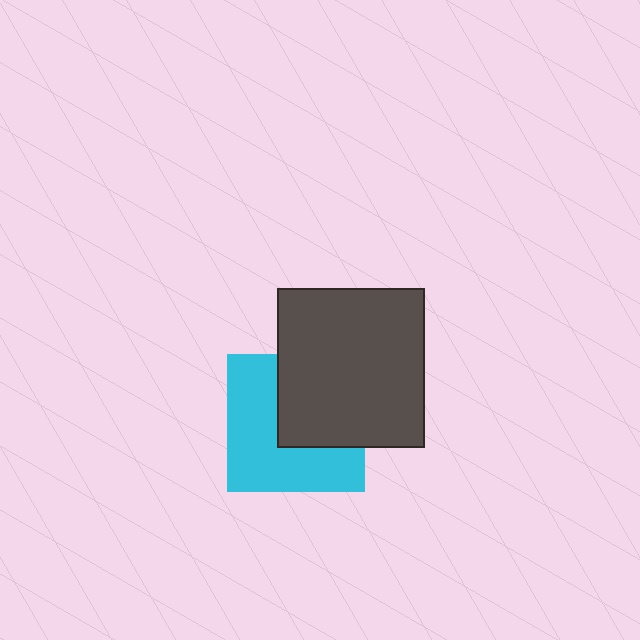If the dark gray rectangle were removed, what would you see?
You would see the complete cyan square.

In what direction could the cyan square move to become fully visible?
The cyan square could move toward the lower-left. That would shift it out from behind the dark gray rectangle entirely.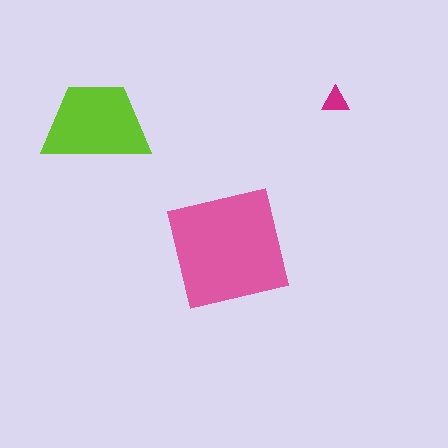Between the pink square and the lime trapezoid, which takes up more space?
The pink square.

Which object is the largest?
The pink square.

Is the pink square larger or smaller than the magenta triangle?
Larger.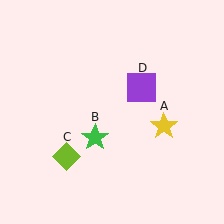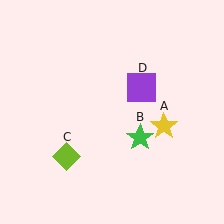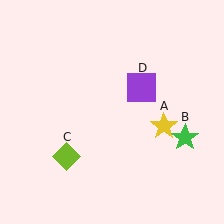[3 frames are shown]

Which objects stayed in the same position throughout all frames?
Yellow star (object A) and lime diamond (object C) and purple square (object D) remained stationary.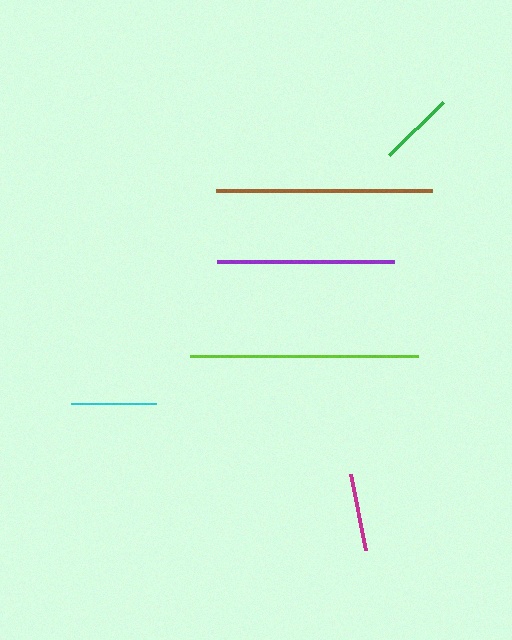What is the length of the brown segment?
The brown segment is approximately 216 pixels long.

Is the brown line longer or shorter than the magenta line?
The brown line is longer than the magenta line.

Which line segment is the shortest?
The green line is the shortest at approximately 76 pixels.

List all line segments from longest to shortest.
From longest to shortest: lime, brown, purple, cyan, magenta, green.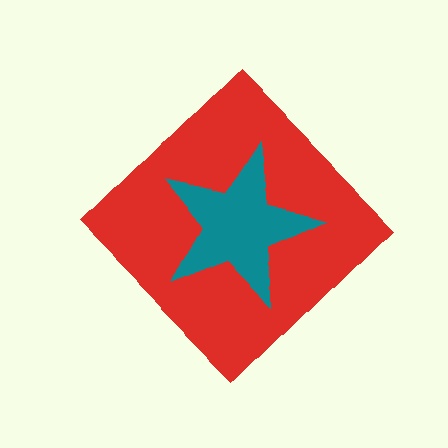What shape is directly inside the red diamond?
The teal star.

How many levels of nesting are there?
2.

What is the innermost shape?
The teal star.